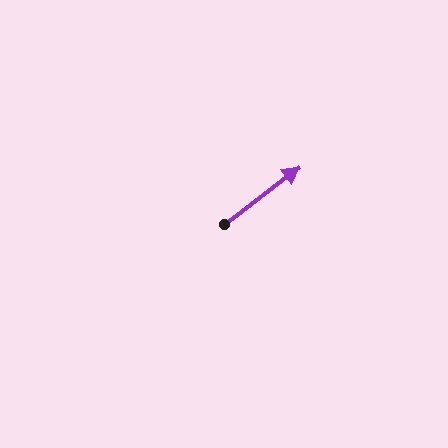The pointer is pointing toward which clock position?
Roughly 2 o'clock.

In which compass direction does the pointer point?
Northeast.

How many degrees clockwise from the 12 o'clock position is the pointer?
Approximately 53 degrees.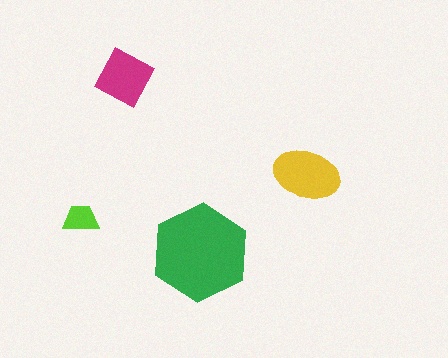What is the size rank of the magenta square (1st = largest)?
3rd.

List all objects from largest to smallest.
The green hexagon, the yellow ellipse, the magenta square, the lime trapezoid.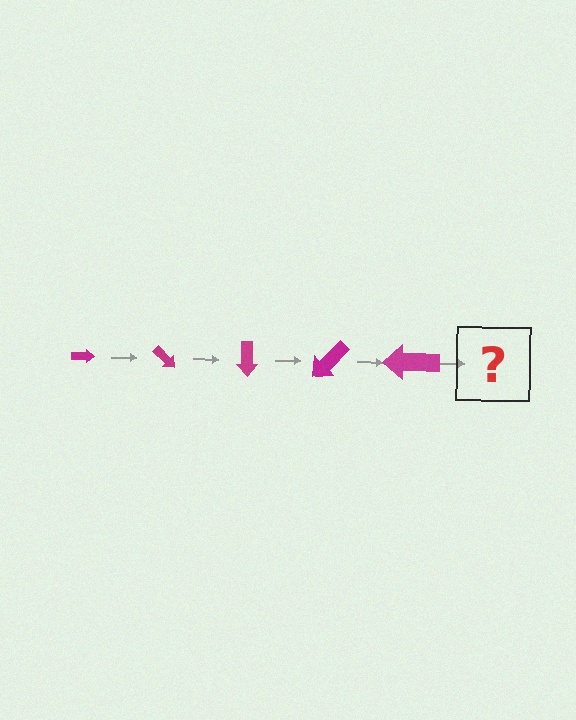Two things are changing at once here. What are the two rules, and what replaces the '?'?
The two rules are that the arrow grows larger each step and it rotates 45 degrees each step. The '?' should be an arrow, larger than the previous one and rotated 225 degrees from the start.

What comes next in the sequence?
The next element should be an arrow, larger than the previous one and rotated 225 degrees from the start.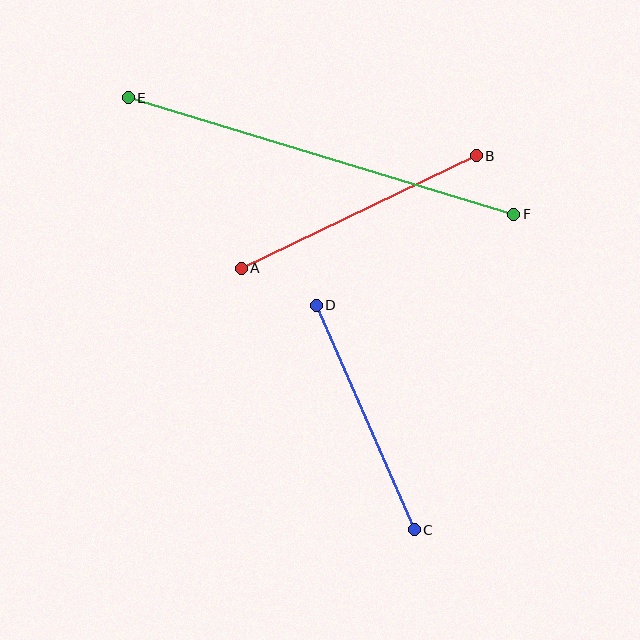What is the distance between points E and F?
The distance is approximately 403 pixels.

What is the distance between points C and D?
The distance is approximately 245 pixels.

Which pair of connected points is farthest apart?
Points E and F are farthest apart.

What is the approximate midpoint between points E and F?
The midpoint is at approximately (321, 156) pixels.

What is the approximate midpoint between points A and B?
The midpoint is at approximately (359, 212) pixels.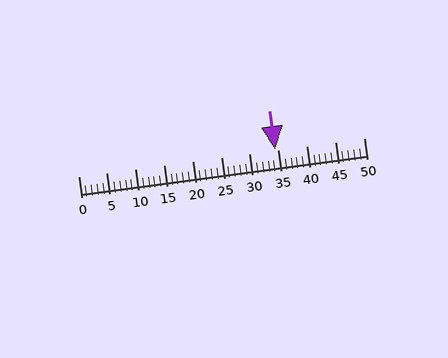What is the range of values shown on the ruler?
The ruler shows values from 0 to 50.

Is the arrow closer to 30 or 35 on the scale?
The arrow is closer to 35.